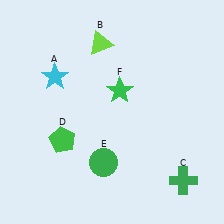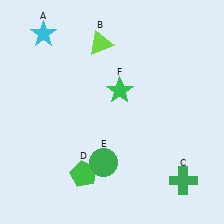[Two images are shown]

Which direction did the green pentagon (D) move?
The green pentagon (D) moved down.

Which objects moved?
The objects that moved are: the cyan star (A), the green pentagon (D).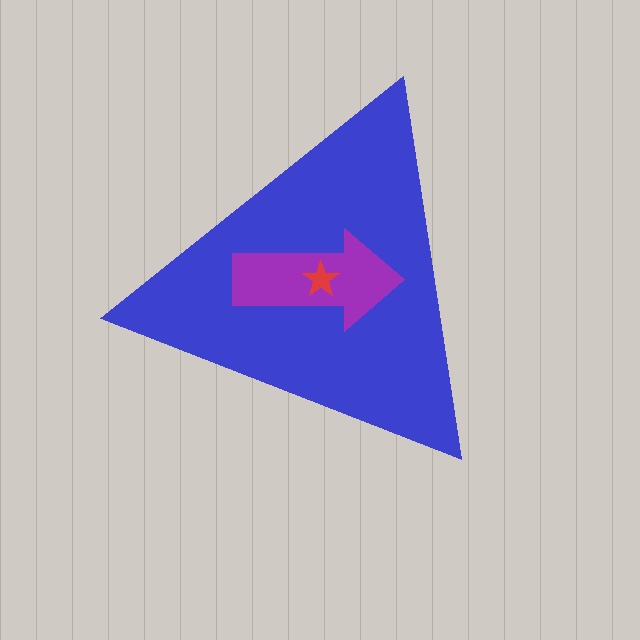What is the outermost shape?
The blue triangle.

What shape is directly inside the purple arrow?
The red star.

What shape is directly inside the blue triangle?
The purple arrow.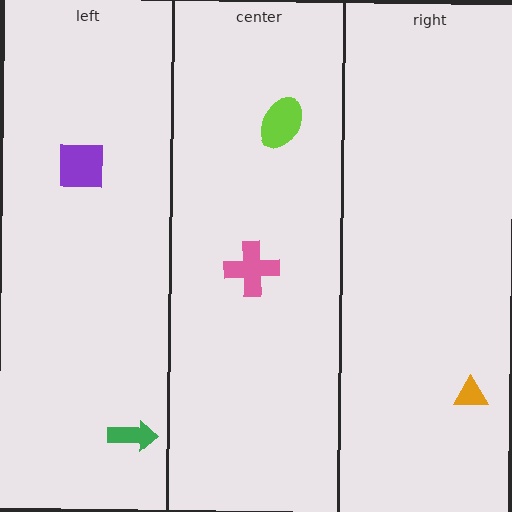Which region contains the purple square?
The left region.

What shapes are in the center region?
The lime ellipse, the pink cross.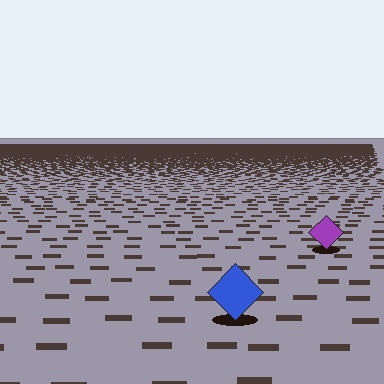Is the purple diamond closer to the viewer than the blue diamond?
No. The blue diamond is closer — you can tell from the texture gradient: the ground texture is coarser near it.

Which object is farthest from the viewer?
The purple diamond is farthest from the viewer. It appears smaller and the ground texture around it is denser.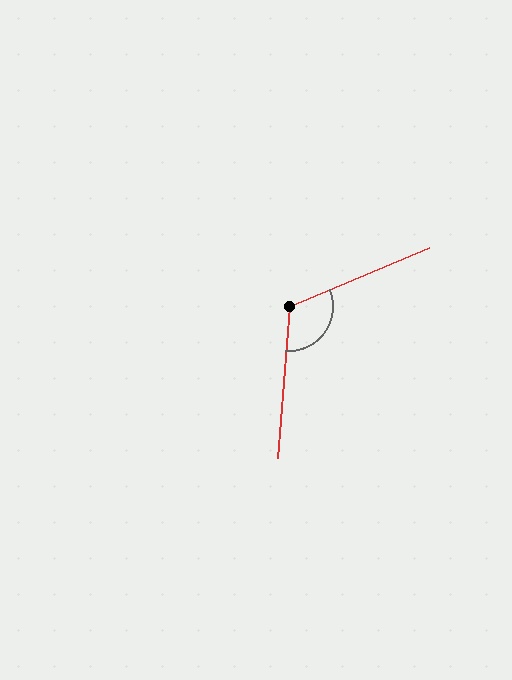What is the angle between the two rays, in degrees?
Approximately 117 degrees.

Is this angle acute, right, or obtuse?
It is obtuse.